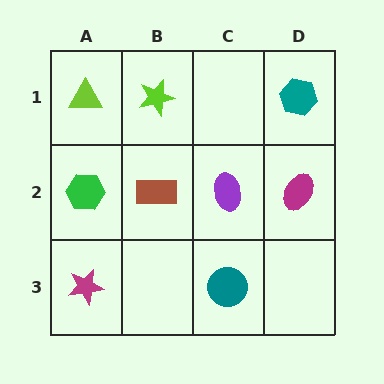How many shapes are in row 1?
3 shapes.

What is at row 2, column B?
A brown rectangle.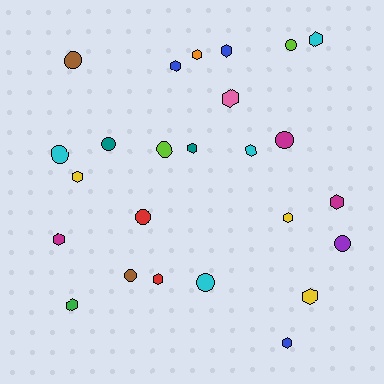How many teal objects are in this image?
There are 2 teal objects.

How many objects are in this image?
There are 25 objects.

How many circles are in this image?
There are 10 circles.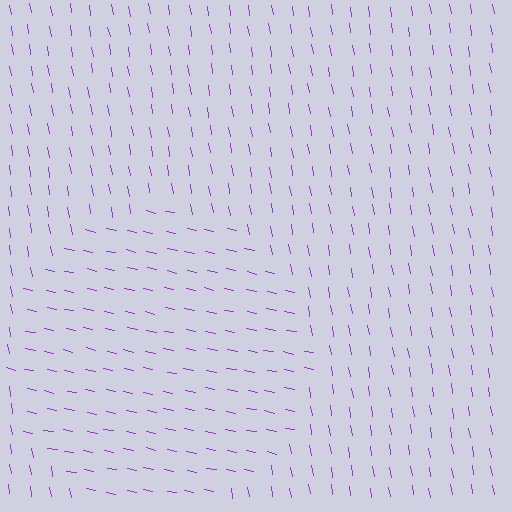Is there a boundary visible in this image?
Yes, there is a texture boundary formed by a change in line orientation.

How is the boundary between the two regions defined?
The boundary is defined purely by a change in line orientation (approximately 69 degrees difference). All lines are the same color and thickness.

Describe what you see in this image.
The image is filled with small purple line segments. A circle region in the image has lines oriented differently from the surrounding lines, creating a visible texture boundary.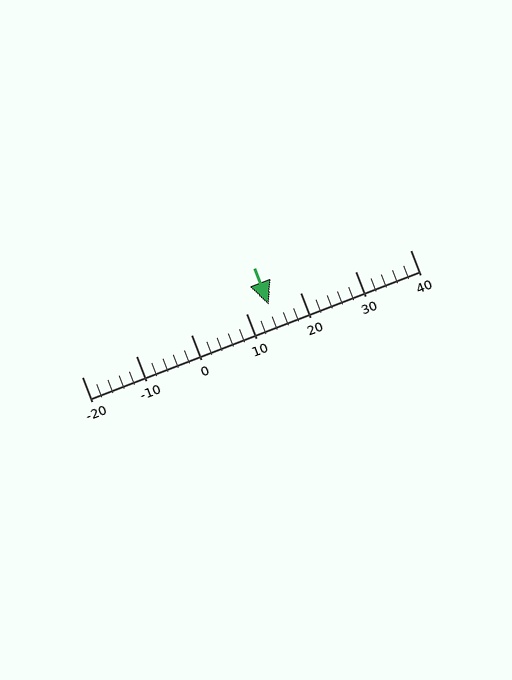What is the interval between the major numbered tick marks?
The major tick marks are spaced 10 units apart.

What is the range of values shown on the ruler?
The ruler shows values from -20 to 40.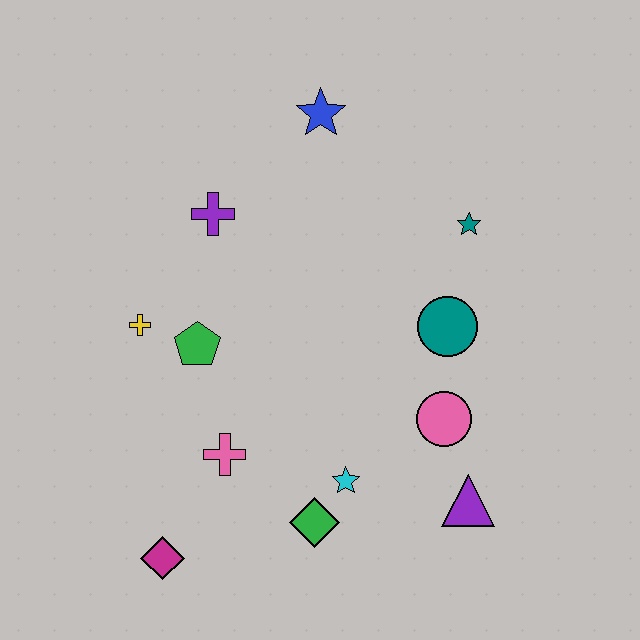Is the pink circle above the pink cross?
Yes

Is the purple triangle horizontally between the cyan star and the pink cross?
No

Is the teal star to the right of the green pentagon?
Yes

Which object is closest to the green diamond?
The cyan star is closest to the green diamond.